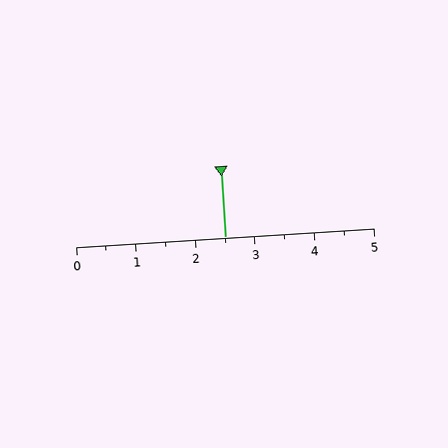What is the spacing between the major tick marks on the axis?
The major ticks are spaced 1 apart.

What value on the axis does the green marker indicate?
The marker indicates approximately 2.5.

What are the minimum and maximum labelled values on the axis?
The axis runs from 0 to 5.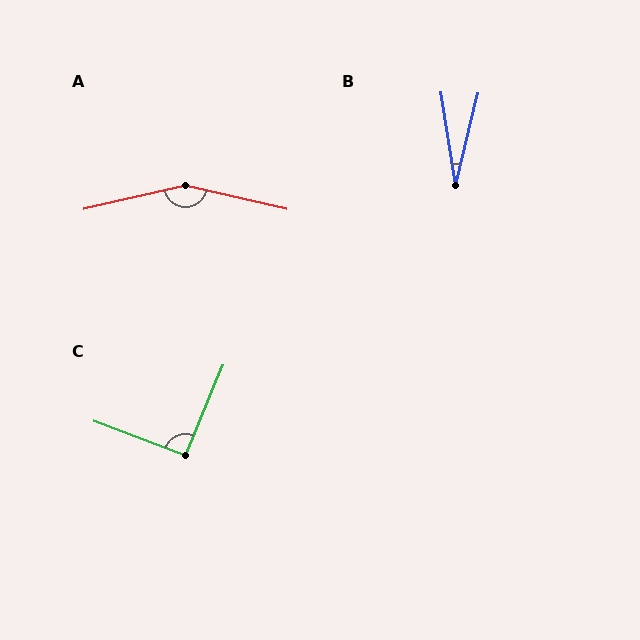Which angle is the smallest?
B, at approximately 23 degrees.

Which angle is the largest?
A, at approximately 153 degrees.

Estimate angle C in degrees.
Approximately 92 degrees.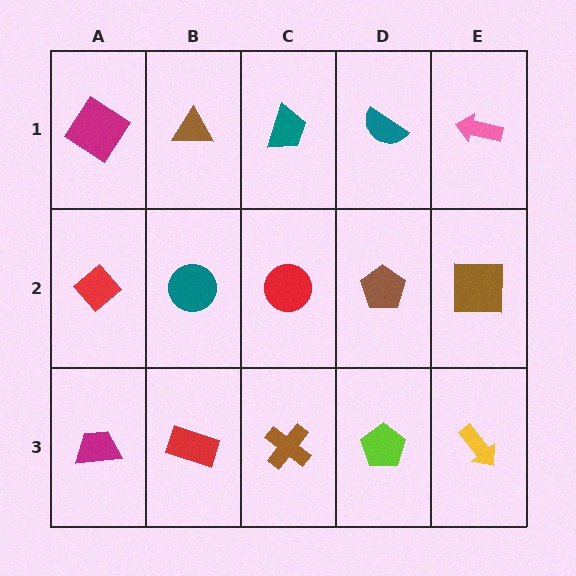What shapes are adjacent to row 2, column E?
A pink arrow (row 1, column E), a yellow arrow (row 3, column E), a brown pentagon (row 2, column D).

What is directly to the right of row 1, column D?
A pink arrow.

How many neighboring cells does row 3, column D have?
3.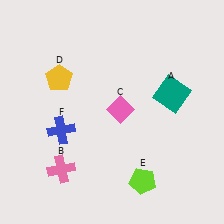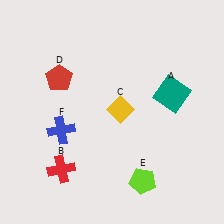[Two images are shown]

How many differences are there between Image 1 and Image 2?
There are 3 differences between the two images.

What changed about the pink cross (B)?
In Image 1, B is pink. In Image 2, it changed to red.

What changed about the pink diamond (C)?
In Image 1, C is pink. In Image 2, it changed to yellow.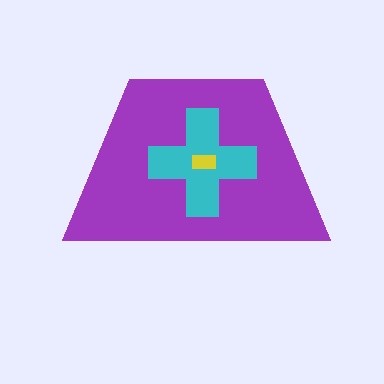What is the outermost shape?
The purple trapezoid.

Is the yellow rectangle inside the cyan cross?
Yes.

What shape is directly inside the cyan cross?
The yellow rectangle.